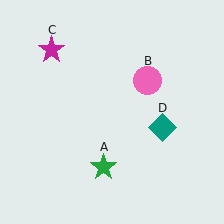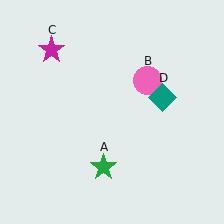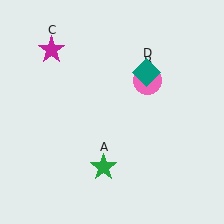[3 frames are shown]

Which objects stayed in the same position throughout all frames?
Green star (object A) and pink circle (object B) and magenta star (object C) remained stationary.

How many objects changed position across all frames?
1 object changed position: teal diamond (object D).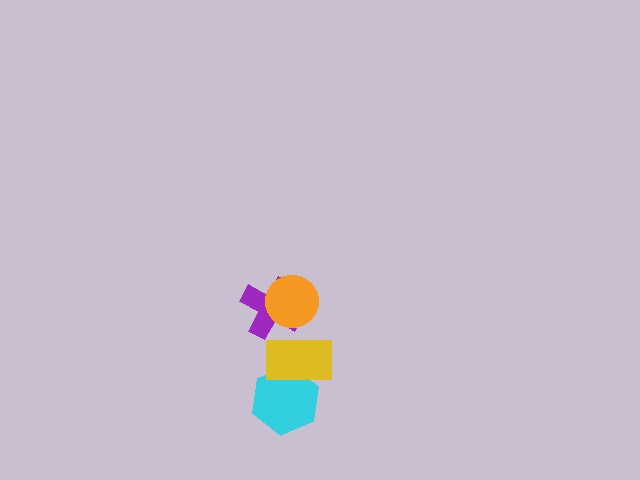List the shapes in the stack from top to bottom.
From top to bottom: the orange circle, the purple cross, the yellow rectangle, the cyan hexagon.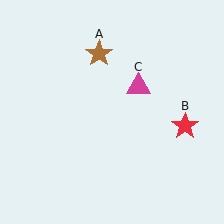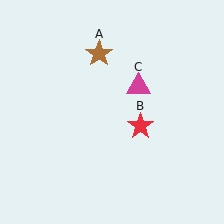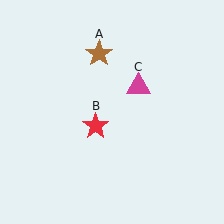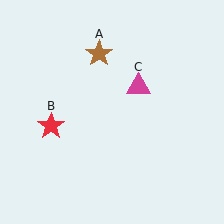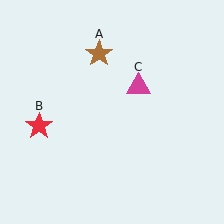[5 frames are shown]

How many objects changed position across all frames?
1 object changed position: red star (object B).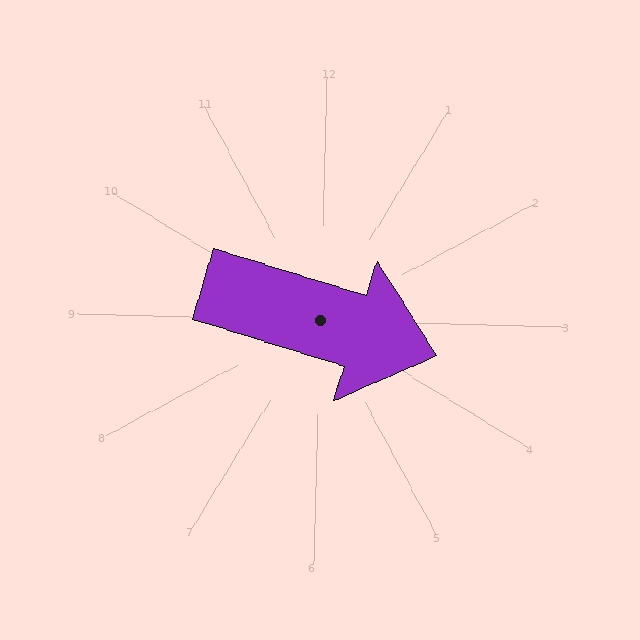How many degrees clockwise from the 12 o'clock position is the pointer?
Approximately 106 degrees.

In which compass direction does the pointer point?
East.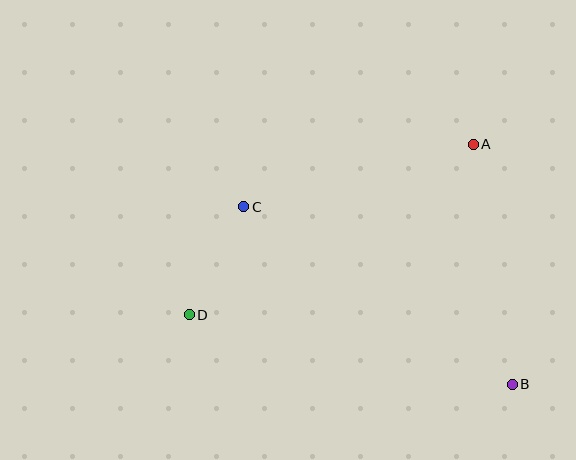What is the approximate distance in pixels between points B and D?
The distance between B and D is approximately 330 pixels.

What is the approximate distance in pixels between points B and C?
The distance between B and C is approximately 322 pixels.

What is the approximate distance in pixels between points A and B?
The distance between A and B is approximately 243 pixels.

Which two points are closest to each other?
Points C and D are closest to each other.